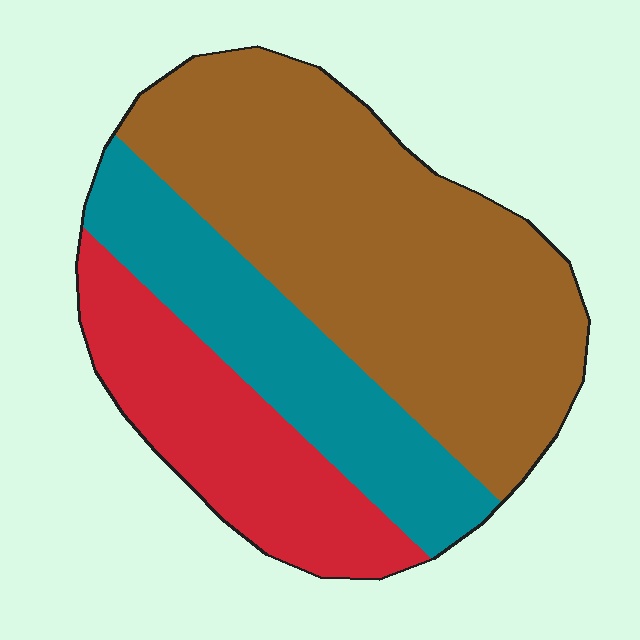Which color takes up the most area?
Brown, at roughly 55%.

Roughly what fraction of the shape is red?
Red takes up about one quarter (1/4) of the shape.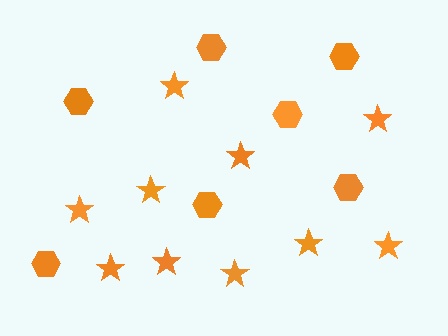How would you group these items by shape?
There are 2 groups: one group of hexagons (7) and one group of stars (10).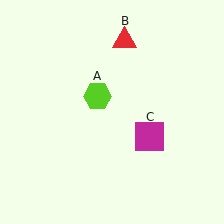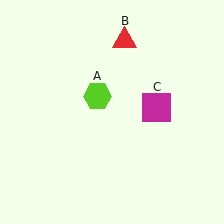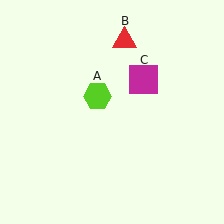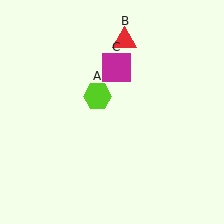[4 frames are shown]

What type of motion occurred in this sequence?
The magenta square (object C) rotated counterclockwise around the center of the scene.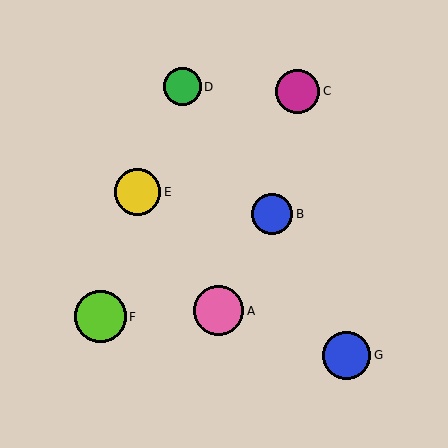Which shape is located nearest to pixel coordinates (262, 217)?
The blue circle (labeled B) at (272, 214) is nearest to that location.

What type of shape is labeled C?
Shape C is a magenta circle.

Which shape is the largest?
The lime circle (labeled F) is the largest.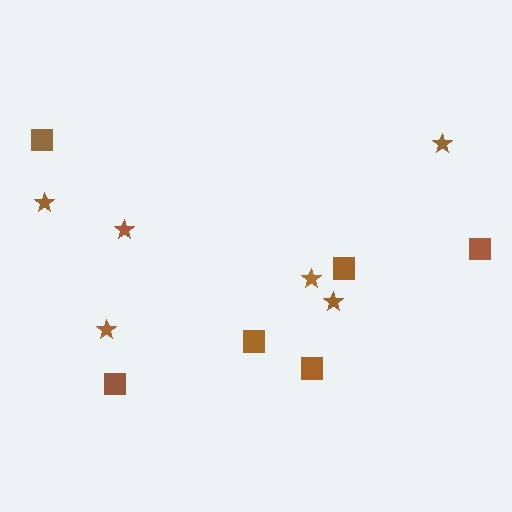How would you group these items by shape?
There are 2 groups: one group of squares (6) and one group of stars (6).